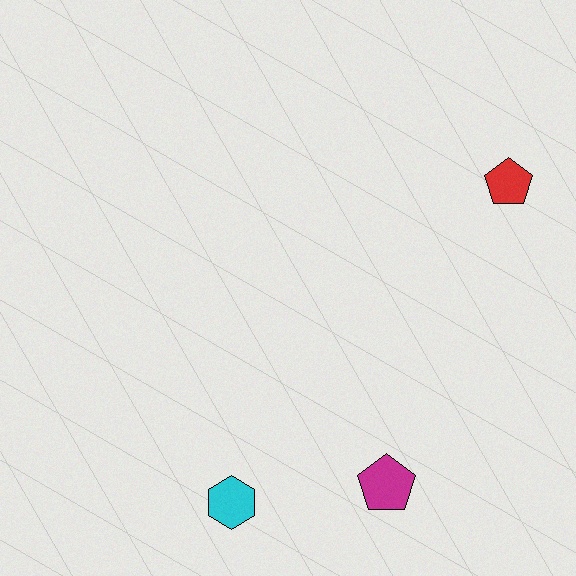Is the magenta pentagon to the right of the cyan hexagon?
Yes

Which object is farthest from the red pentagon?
The cyan hexagon is farthest from the red pentagon.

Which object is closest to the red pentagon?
The magenta pentagon is closest to the red pentagon.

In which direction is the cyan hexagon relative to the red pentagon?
The cyan hexagon is below the red pentagon.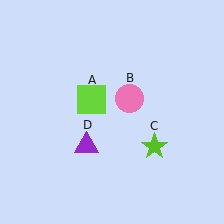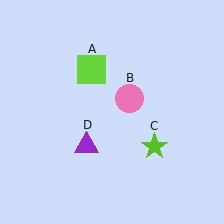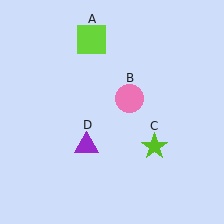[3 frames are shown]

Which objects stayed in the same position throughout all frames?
Pink circle (object B) and lime star (object C) and purple triangle (object D) remained stationary.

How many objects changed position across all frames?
1 object changed position: lime square (object A).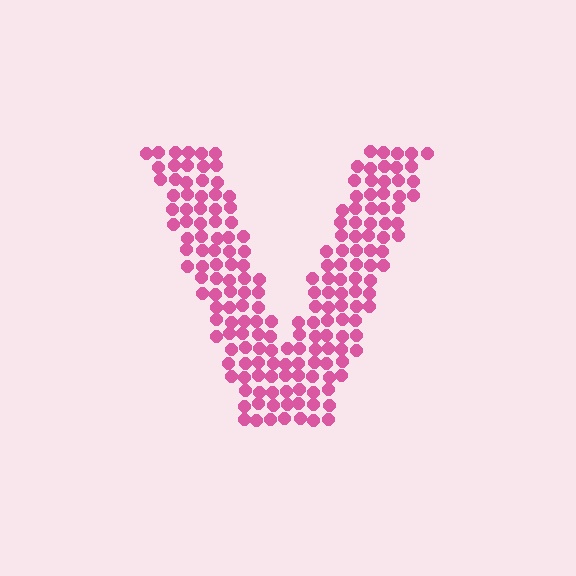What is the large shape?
The large shape is the letter V.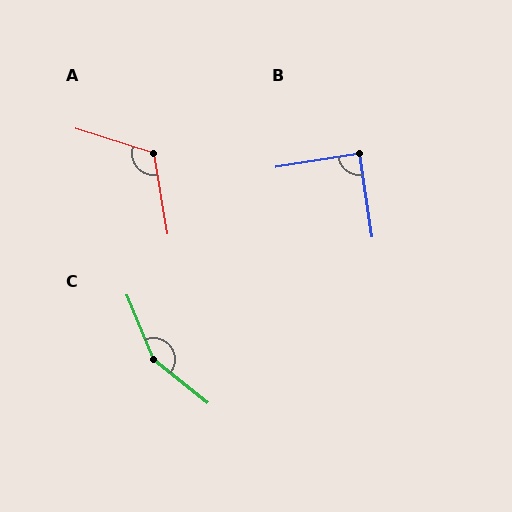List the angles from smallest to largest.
B (89°), A (117°), C (152°).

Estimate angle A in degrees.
Approximately 117 degrees.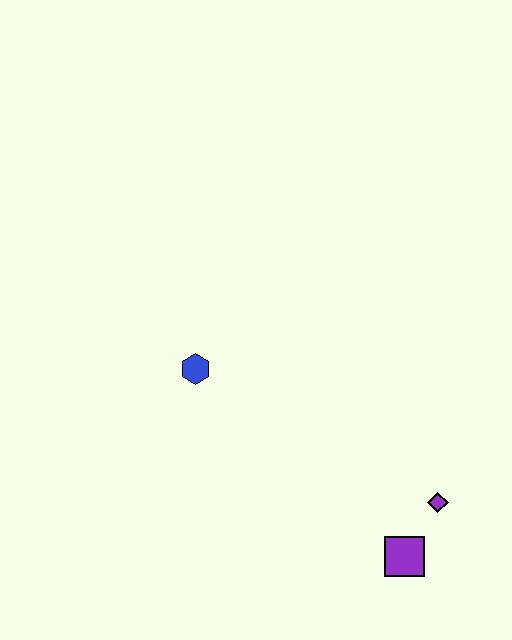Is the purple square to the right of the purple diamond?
No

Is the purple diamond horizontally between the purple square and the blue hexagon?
No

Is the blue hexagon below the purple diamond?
No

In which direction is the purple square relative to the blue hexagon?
The purple square is to the right of the blue hexagon.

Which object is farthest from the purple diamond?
The blue hexagon is farthest from the purple diamond.